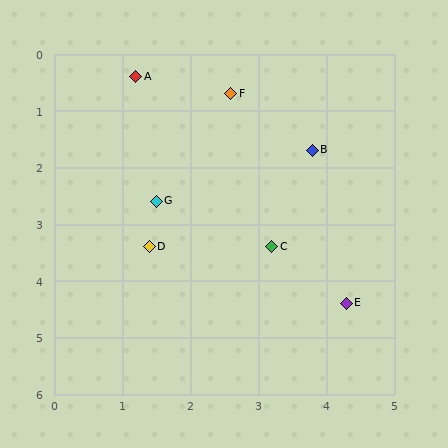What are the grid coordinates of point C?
Point C is at approximately (3.2, 3.4).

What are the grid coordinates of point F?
Point F is at approximately (2.6, 0.7).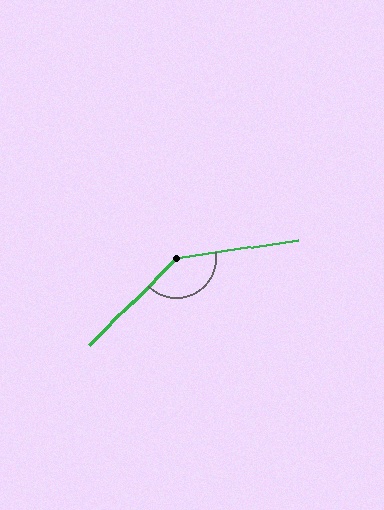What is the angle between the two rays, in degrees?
Approximately 143 degrees.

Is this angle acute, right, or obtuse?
It is obtuse.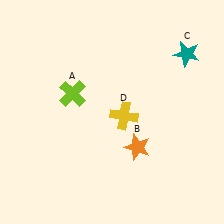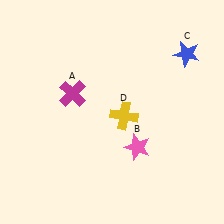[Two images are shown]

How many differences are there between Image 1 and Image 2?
There are 3 differences between the two images.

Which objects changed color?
A changed from lime to magenta. B changed from orange to pink. C changed from teal to blue.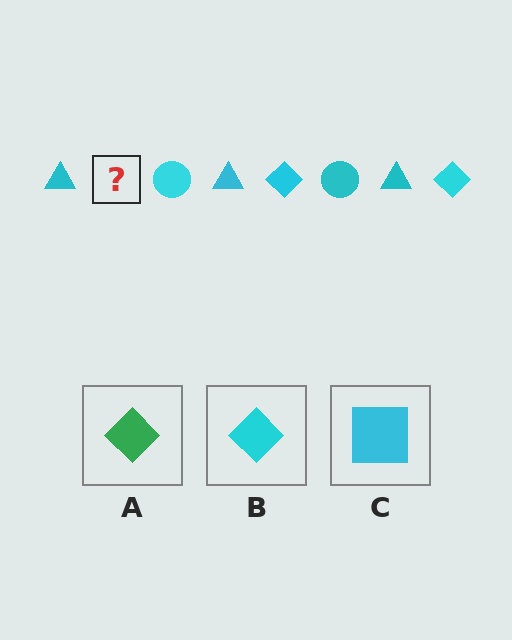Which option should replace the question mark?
Option B.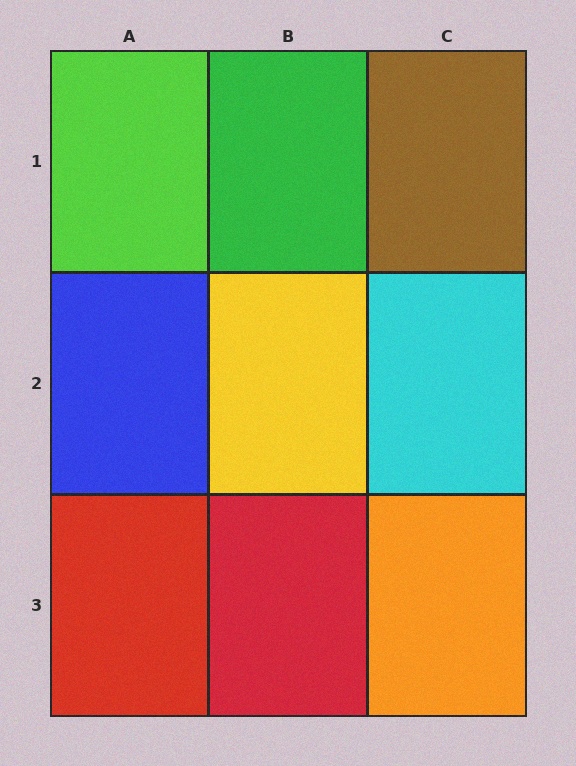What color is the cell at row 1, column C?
Brown.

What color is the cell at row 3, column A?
Red.